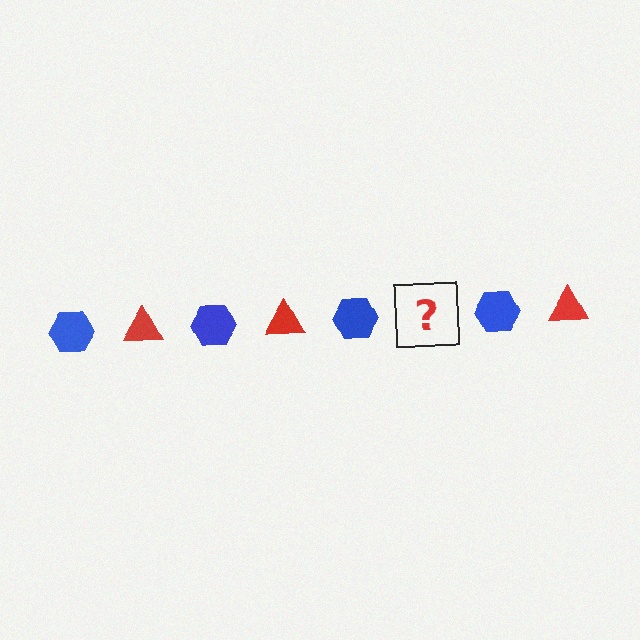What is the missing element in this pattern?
The missing element is a red triangle.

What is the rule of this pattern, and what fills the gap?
The rule is that the pattern alternates between blue hexagon and red triangle. The gap should be filled with a red triangle.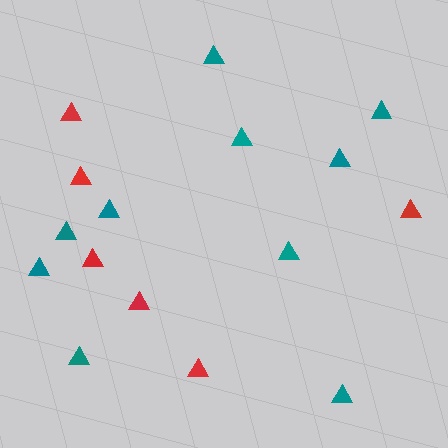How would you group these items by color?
There are 2 groups: one group of teal triangles (10) and one group of red triangles (6).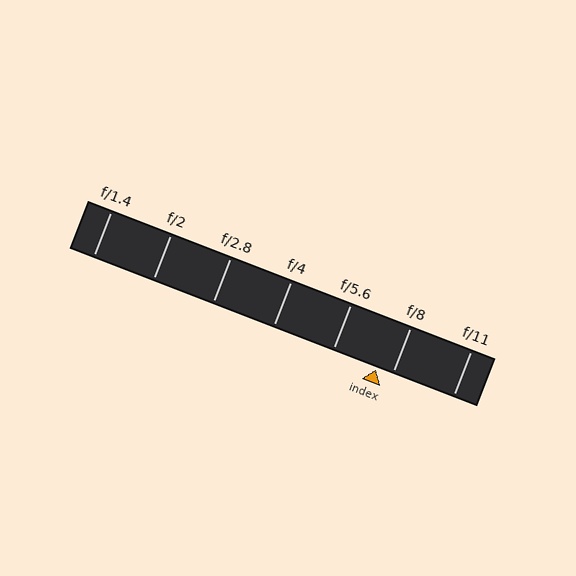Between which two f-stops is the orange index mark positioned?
The index mark is between f/5.6 and f/8.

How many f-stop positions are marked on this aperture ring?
There are 7 f-stop positions marked.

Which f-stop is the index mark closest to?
The index mark is closest to f/8.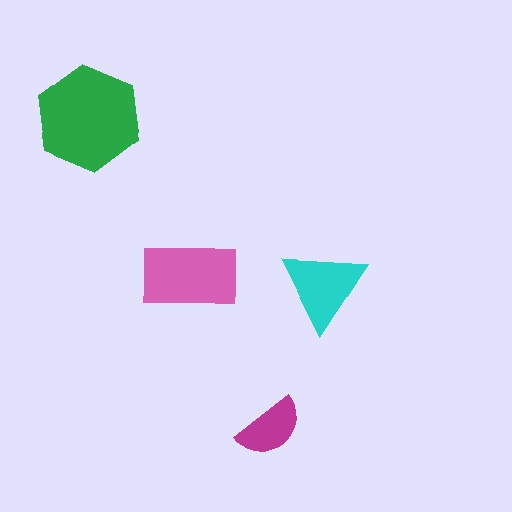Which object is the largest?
The green hexagon.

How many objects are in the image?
There are 4 objects in the image.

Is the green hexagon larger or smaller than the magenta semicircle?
Larger.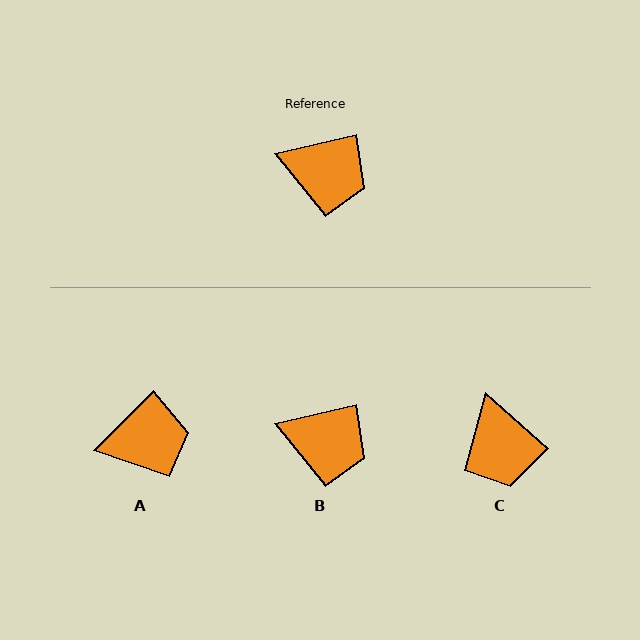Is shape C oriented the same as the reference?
No, it is off by about 54 degrees.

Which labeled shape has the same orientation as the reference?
B.